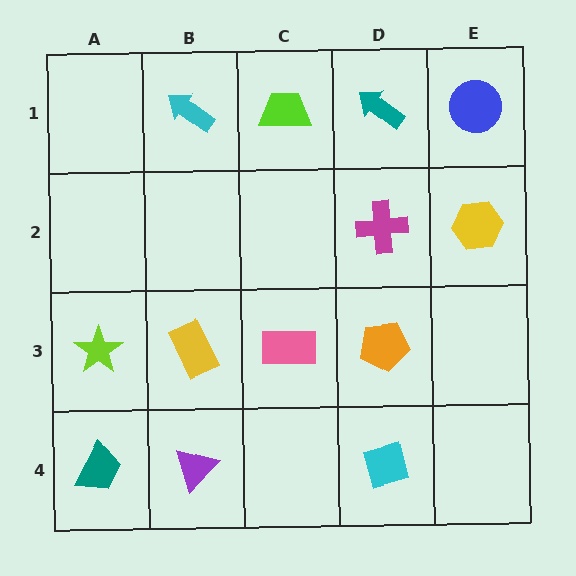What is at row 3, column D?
An orange pentagon.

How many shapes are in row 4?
3 shapes.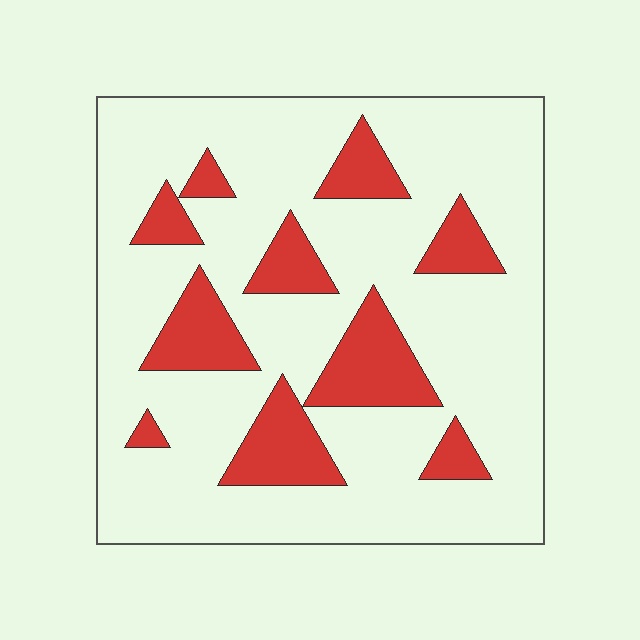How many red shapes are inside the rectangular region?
10.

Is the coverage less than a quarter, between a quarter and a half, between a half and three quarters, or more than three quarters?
Less than a quarter.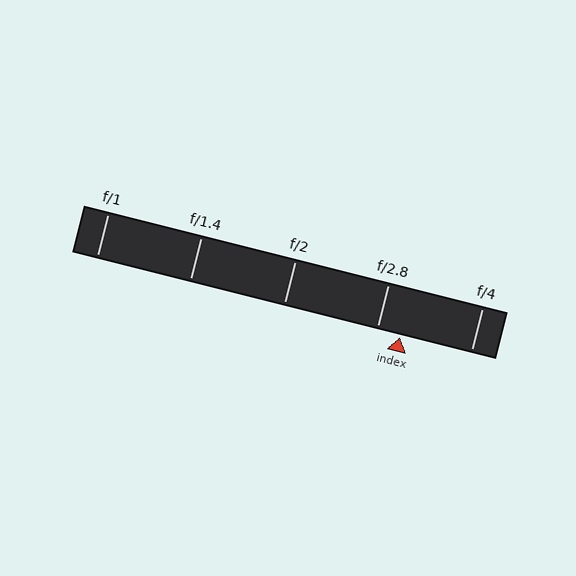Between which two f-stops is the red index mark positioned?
The index mark is between f/2.8 and f/4.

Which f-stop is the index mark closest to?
The index mark is closest to f/2.8.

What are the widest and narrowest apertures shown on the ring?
The widest aperture shown is f/1 and the narrowest is f/4.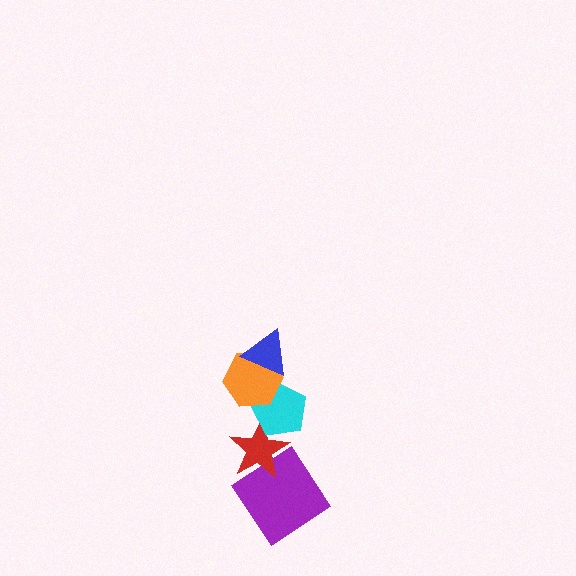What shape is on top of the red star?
The cyan pentagon is on top of the red star.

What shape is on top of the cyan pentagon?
The orange hexagon is on top of the cyan pentagon.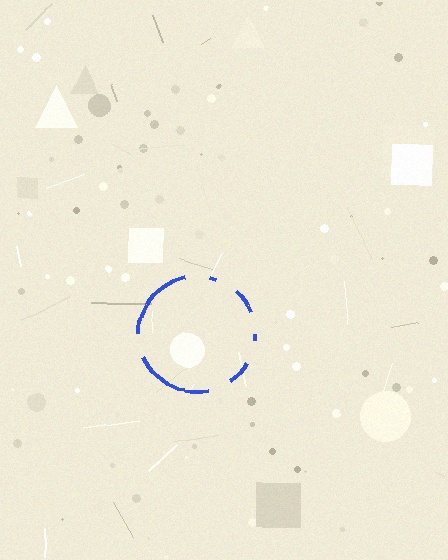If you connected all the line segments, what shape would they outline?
They would outline a circle.